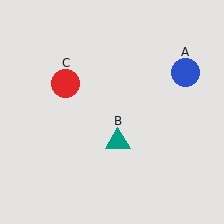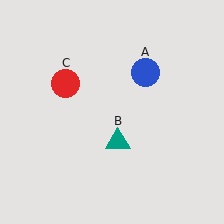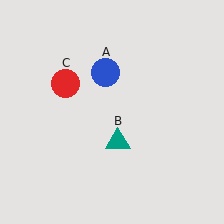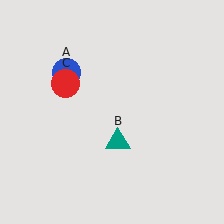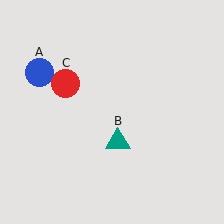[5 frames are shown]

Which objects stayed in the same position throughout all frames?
Teal triangle (object B) and red circle (object C) remained stationary.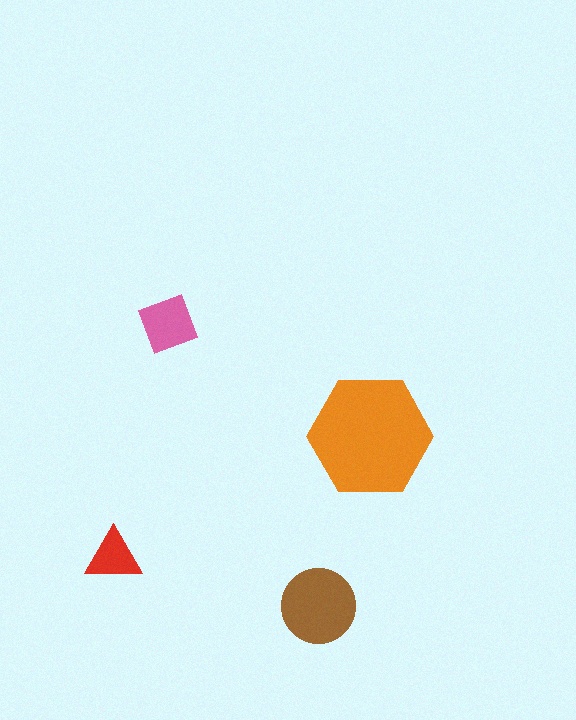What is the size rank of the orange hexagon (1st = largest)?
1st.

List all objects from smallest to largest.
The red triangle, the pink diamond, the brown circle, the orange hexagon.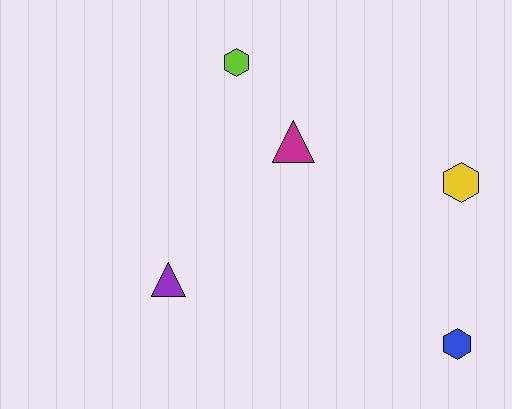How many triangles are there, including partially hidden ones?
There are 2 triangles.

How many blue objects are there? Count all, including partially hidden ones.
There is 1 blue object.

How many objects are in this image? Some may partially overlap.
There are 5 objects.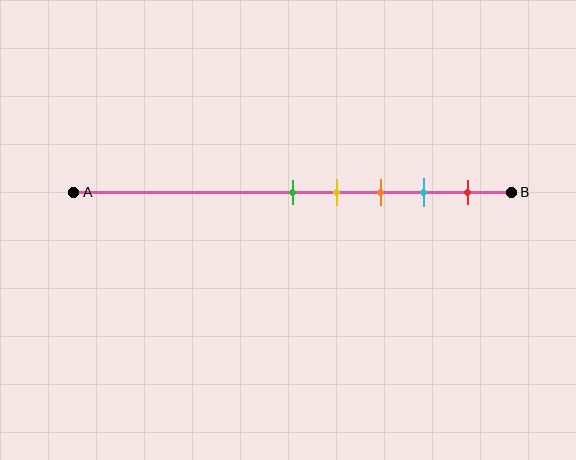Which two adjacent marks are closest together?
The green and yellow marks are the closest adjacent pair.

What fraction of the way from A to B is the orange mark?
The orange mark is approximately 70% (0.7) of the way from A to B.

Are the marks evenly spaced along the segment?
Yes, the marks are approximately evenly spaced.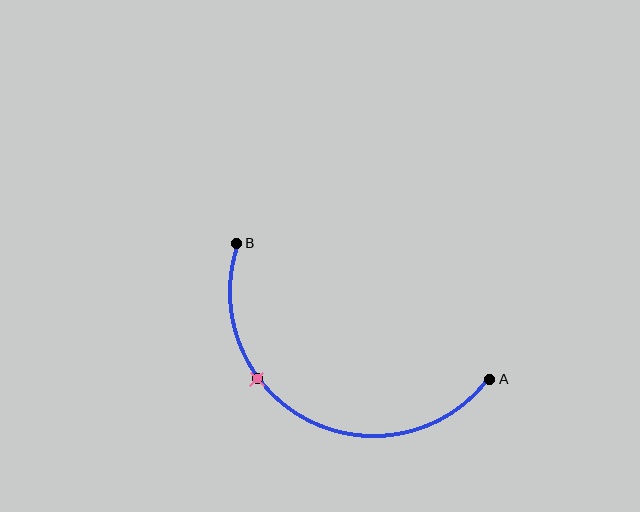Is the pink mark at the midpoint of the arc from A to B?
No. The pink mark lies on the arc but is closer to endpoint B. The arc midpoint would be at the point on the curve equidistant along the arc from both A and B.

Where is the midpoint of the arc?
The arc midpoint is the point on the curve farthest from the straight line joining A and B. It sits below that line.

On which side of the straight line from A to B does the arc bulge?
The arc bulges below the straight line connecting A and B.